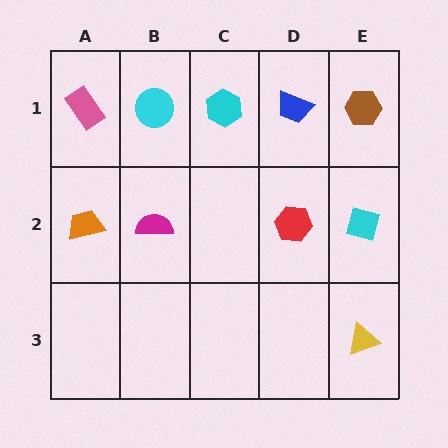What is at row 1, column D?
A blue trapezoid.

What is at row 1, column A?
A pink rectangle.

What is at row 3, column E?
A yellow triangle.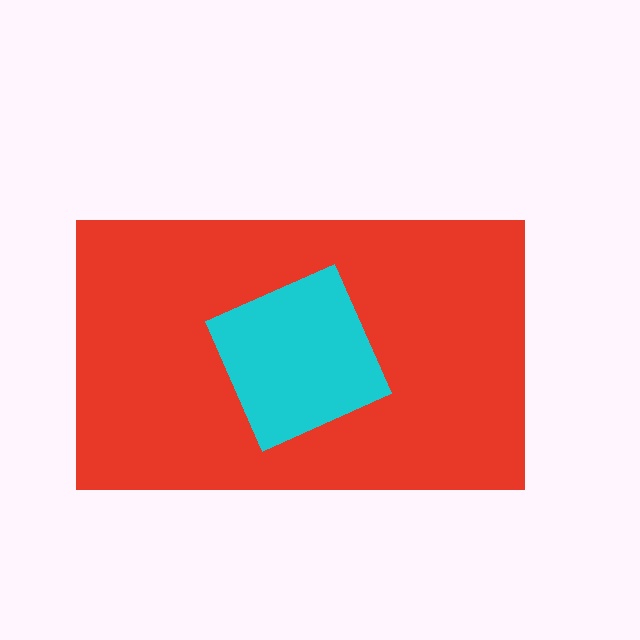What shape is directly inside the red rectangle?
The cyan square.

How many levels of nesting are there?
2.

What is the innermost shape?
The cyan square.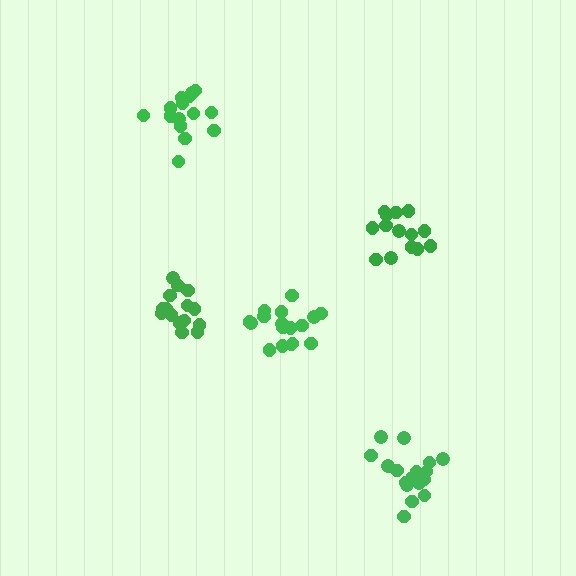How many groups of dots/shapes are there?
There are 5 groups.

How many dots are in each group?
Group 1: 17 dots, Group 2: 16 dots, Group 3: 14 dots, Group 4: 17 dots, Group 5: 15 dots (79 total).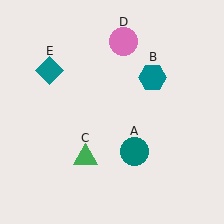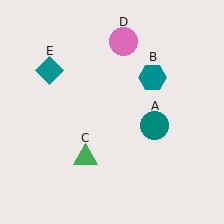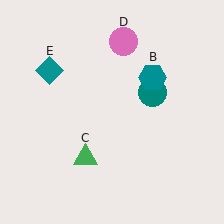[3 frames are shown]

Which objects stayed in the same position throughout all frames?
Teal hexagon (object B) and green triangle (object C) and pink circle (object D) and teal diamond (object E) remained stationary.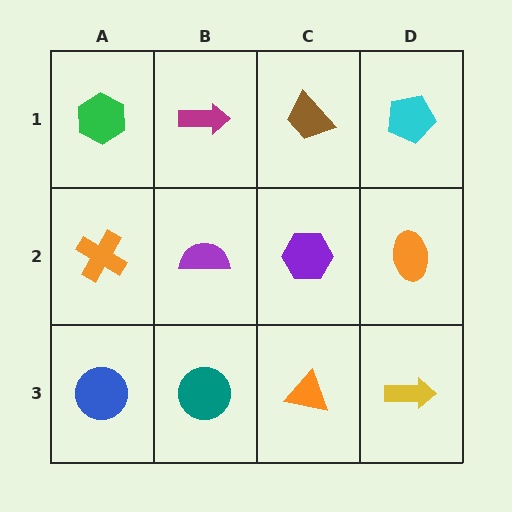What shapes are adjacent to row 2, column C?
A brown trapezoid (row 1, column C), an orange triangle (row 3, column C), a purple semicircle (row 2, column B), an orange ellipse (row 2, column D).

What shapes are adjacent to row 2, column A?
A green hexagon (row 1, column A), a blue circle (row 3, column A), a purple semicircle (row 2, column B).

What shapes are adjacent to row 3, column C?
A purple hexagon (row 2, column C), a teal circle (row 3, column B), a yellow arrow (row 3, column D).